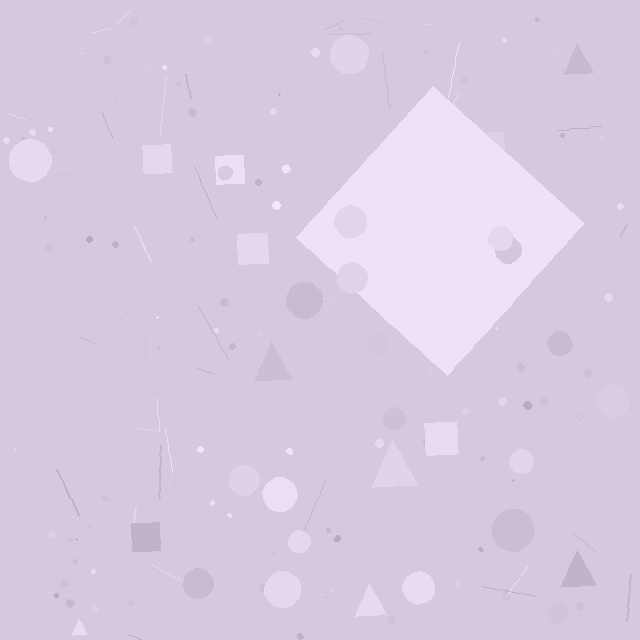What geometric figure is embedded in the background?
A diamond is embedded in the background.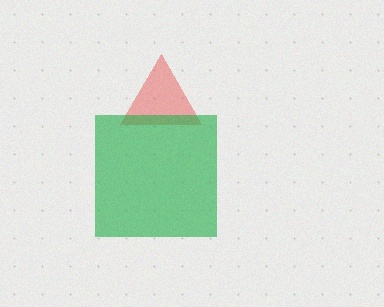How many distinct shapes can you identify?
There are 2 distinct shapes: a red triangle, a green square.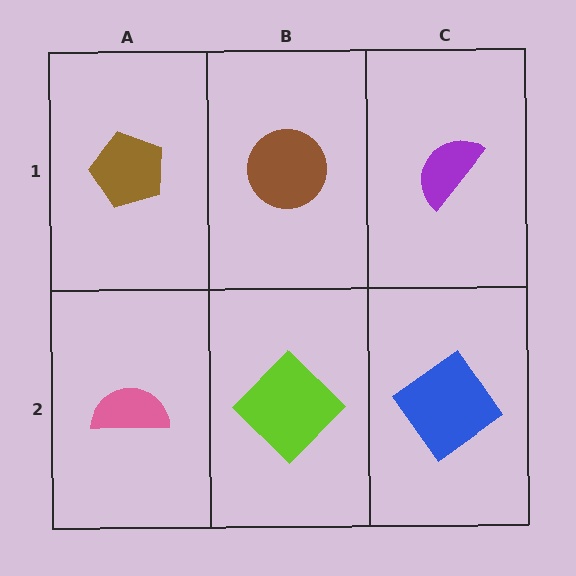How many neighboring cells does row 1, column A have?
2.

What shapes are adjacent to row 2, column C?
A purple semicircle (row 1, column C), a lime diamond (row 2, column B).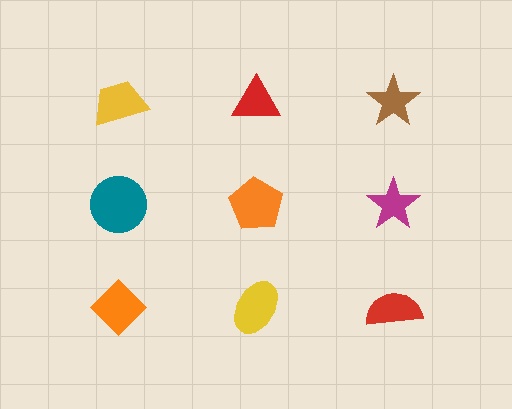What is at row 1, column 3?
A brown star.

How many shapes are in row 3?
3 shapes.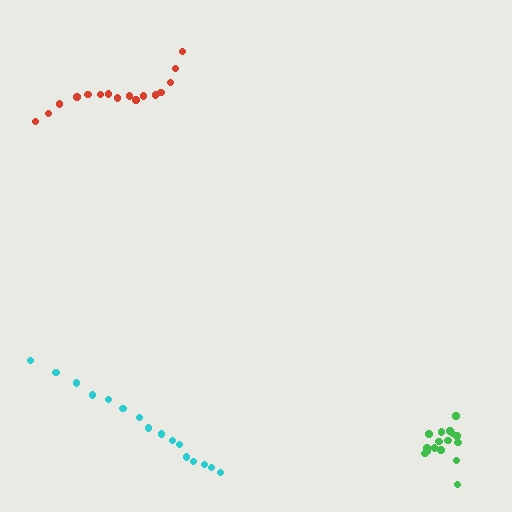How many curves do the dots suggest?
There are 3 distinct paths.